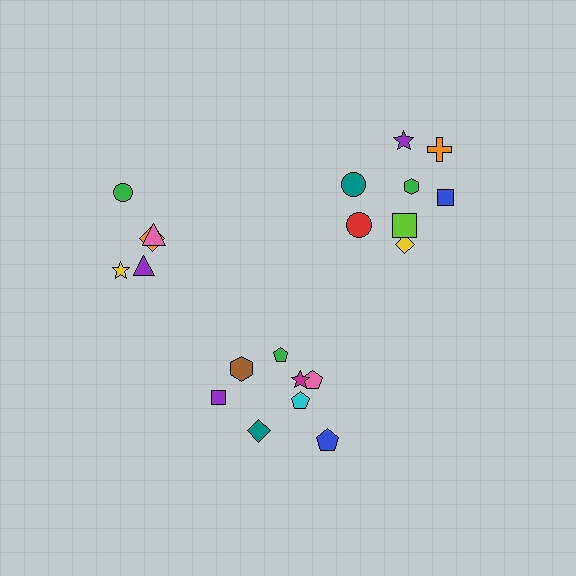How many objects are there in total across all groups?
There are 21 objects.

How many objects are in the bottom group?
There are 8 objects.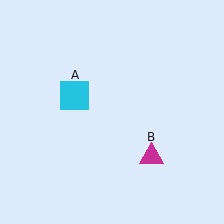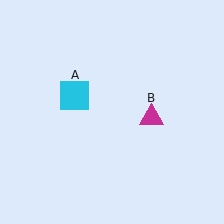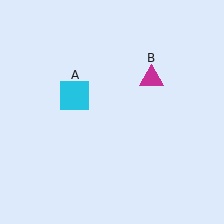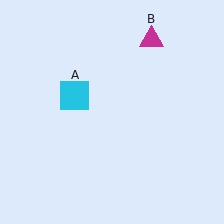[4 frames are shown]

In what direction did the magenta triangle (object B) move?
The magenta triangle (object B) moved up.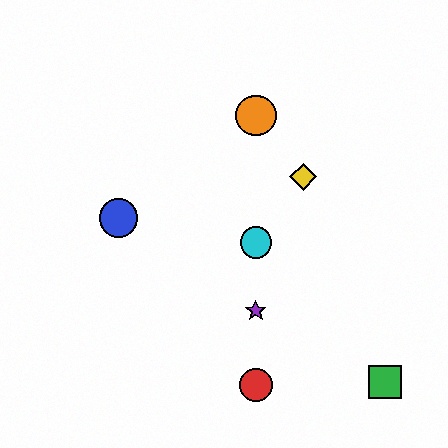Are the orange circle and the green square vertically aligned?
No, the orange circle is at x≈256 and the green square is at x≈385.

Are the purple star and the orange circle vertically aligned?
Yes, both are at x≈256.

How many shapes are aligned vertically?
4 shapes (the red circle, the purple star, the orange circle, the cyan circle) are aligned vertically.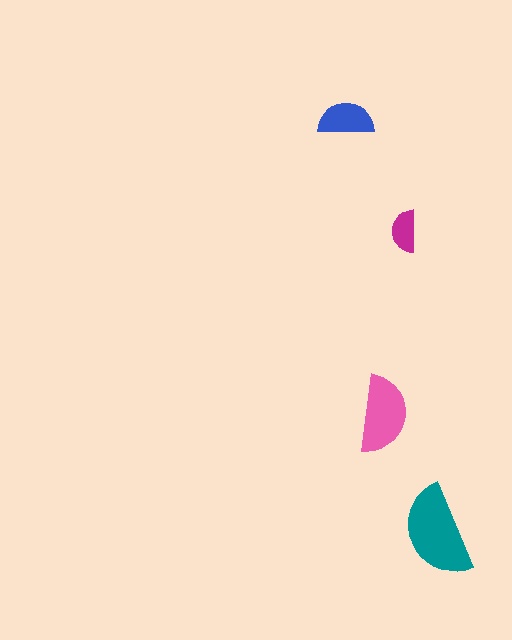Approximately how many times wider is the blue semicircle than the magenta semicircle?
About 1.5 times wider.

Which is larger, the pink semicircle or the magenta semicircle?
The pink one.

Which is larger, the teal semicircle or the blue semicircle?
The teal one.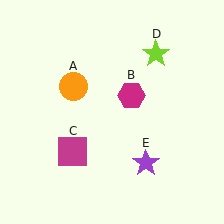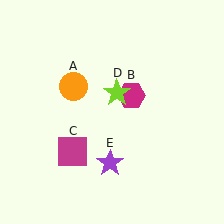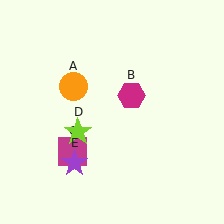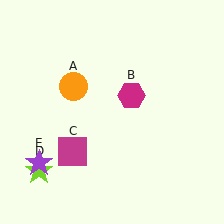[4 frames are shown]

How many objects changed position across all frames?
2 objects changed position: lime star (object D), purple star (object E).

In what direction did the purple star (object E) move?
The purple star (object E) moved left.